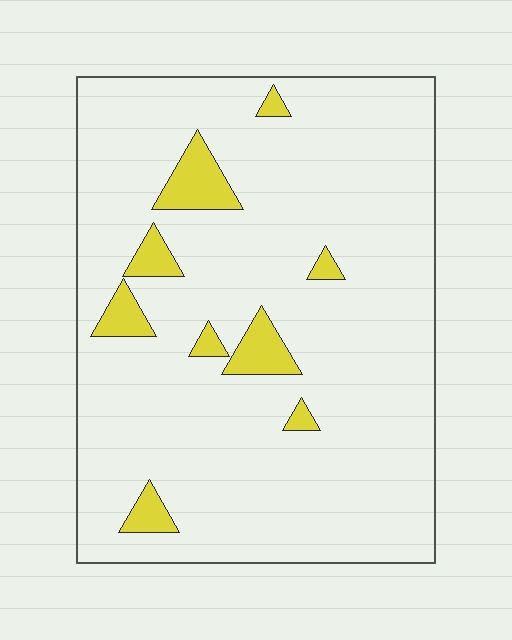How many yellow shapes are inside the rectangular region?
9.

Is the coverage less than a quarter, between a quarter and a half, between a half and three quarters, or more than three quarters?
Less than a quarter.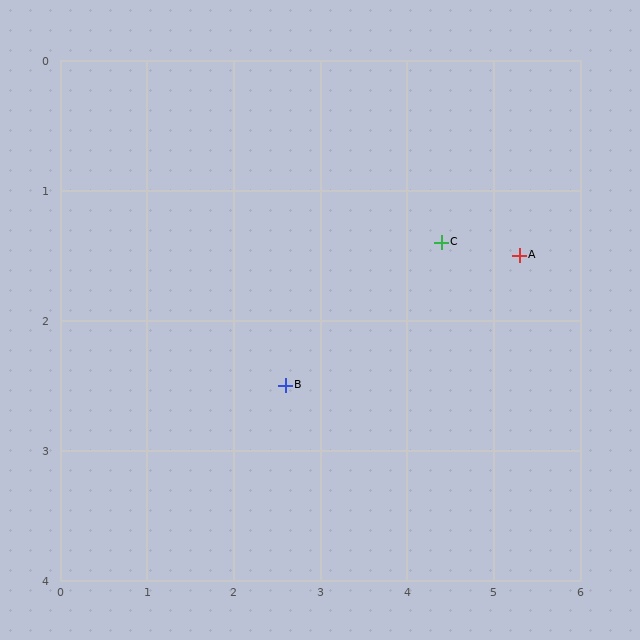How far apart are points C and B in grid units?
Points C and B are about 2.1 grid units apart.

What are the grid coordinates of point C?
Point C is at approximately (4.4, 1.4).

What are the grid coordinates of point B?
Point B is at approximately (2.6, 2.5).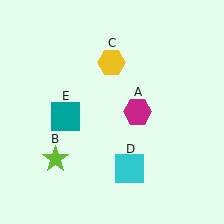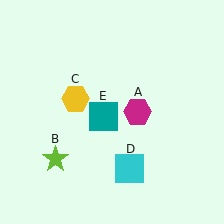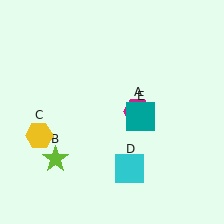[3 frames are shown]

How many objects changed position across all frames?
2 objects changed position: yellow hexagon (object C), teal square (object E).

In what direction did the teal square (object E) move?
The teal square (object E) moved right.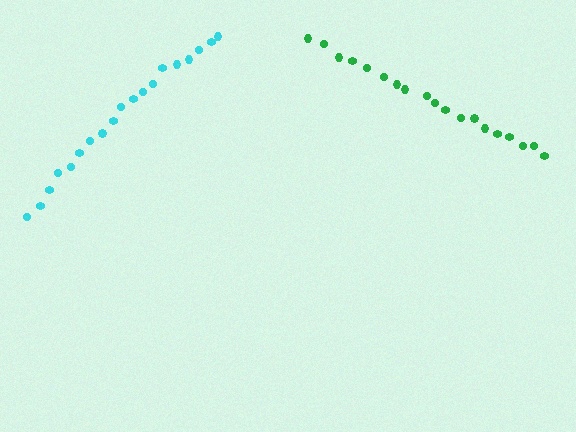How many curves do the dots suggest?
There are 2 distinct paths.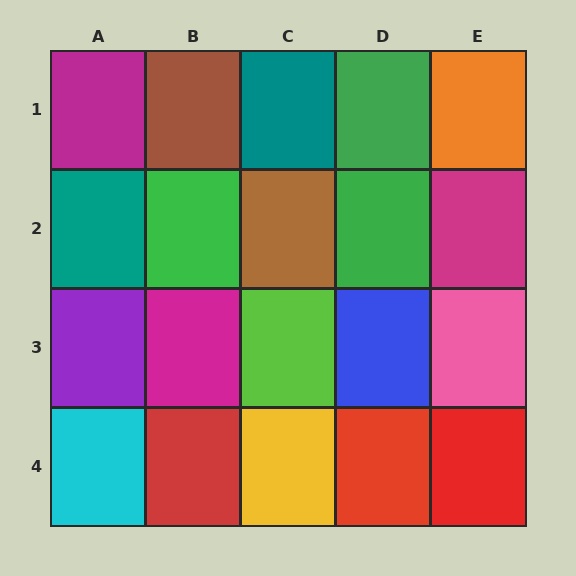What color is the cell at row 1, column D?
Green.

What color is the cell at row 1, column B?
Brown.